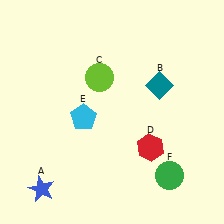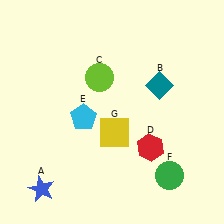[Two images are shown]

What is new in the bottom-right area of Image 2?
A yellow square (G) was added in the bottom-right area of Image 2.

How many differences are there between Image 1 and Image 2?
There is 1 difference between the two images.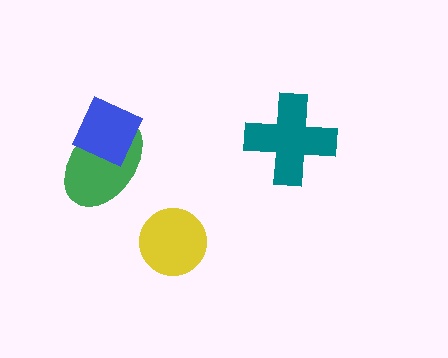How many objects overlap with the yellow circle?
0 objects overlap with the yellow circle.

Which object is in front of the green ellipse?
The blue diamond is in front of the green ellipse.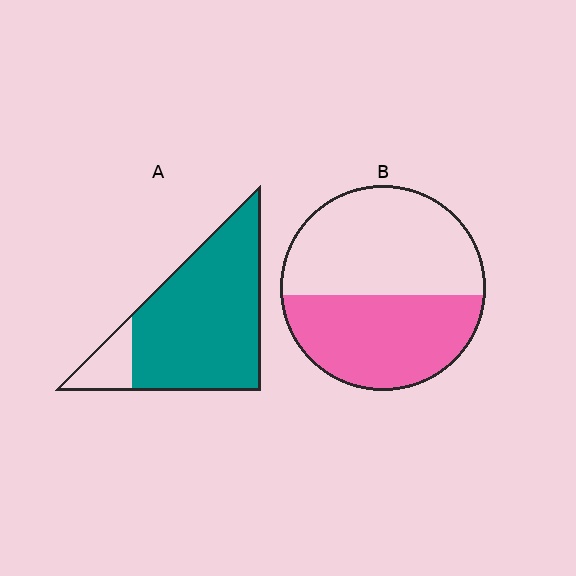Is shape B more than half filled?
No.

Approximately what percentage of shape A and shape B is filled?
A is approximately 85% and B is approximately 45%.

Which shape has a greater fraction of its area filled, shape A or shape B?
Shape A.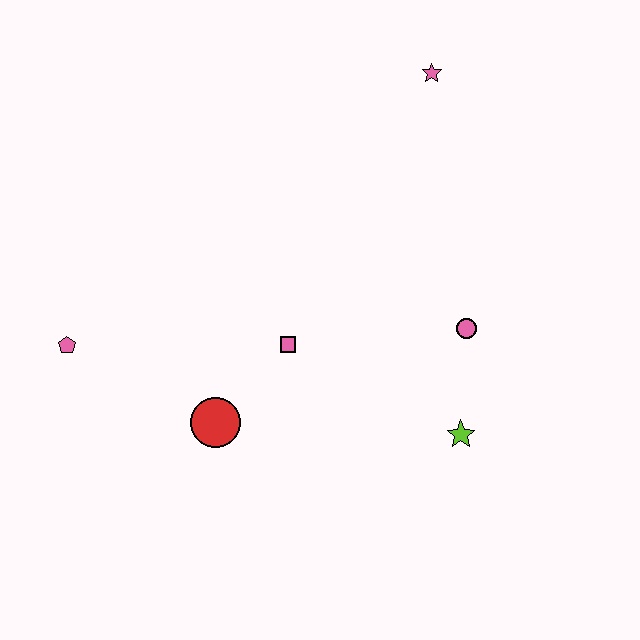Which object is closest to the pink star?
The pink circle is closest to the pink star.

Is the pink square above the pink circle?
No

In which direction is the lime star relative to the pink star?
The lime star is below the pink star.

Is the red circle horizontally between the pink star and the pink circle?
No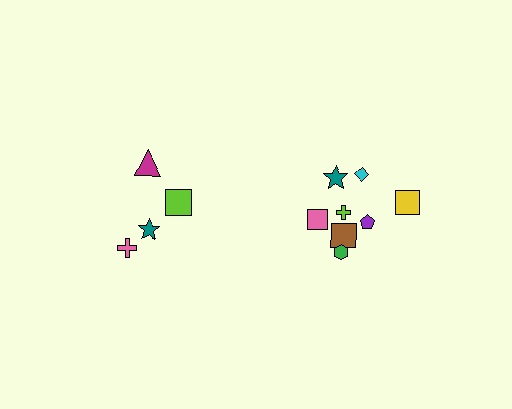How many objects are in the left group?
There are 4 objects.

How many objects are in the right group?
There are 8 objects.